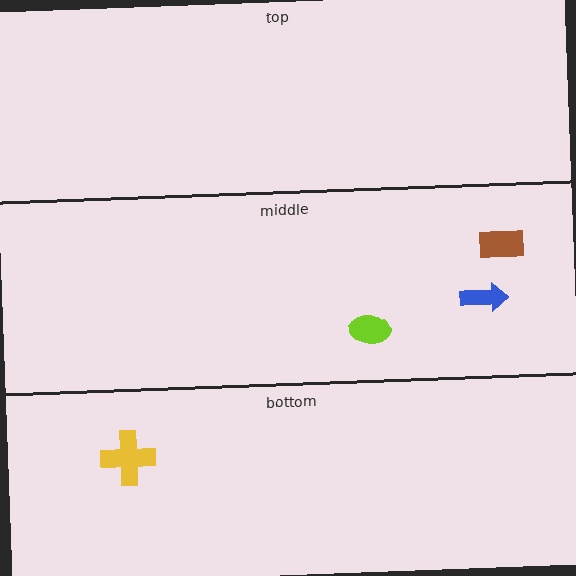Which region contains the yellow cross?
The bottom region.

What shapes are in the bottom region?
The yellow cross.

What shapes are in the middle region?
The lime ellipse, the brown rectangle, the blue arrow.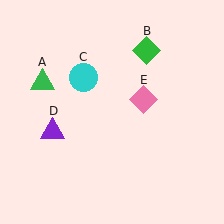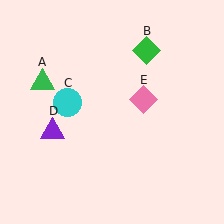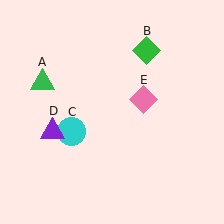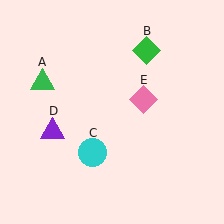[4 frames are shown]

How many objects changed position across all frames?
1 object changed position: cyan circle (object C).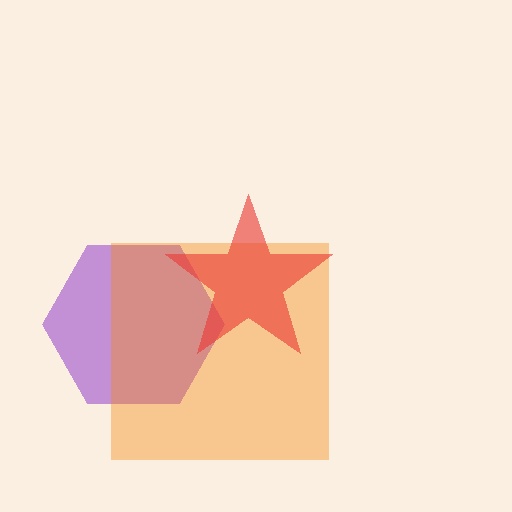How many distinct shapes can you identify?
There are 3 distinct shapes: a purple hexagon, an orange square, a red star.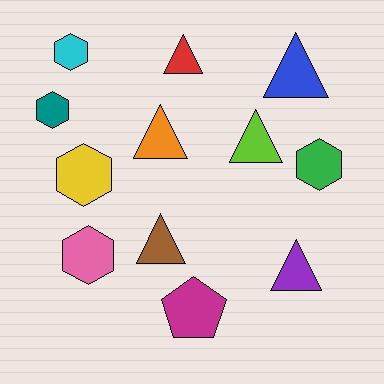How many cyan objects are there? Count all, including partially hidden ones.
There is 1 cyan object.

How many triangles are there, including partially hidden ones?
There are 6 triangles.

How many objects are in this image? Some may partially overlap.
There are 12 objects.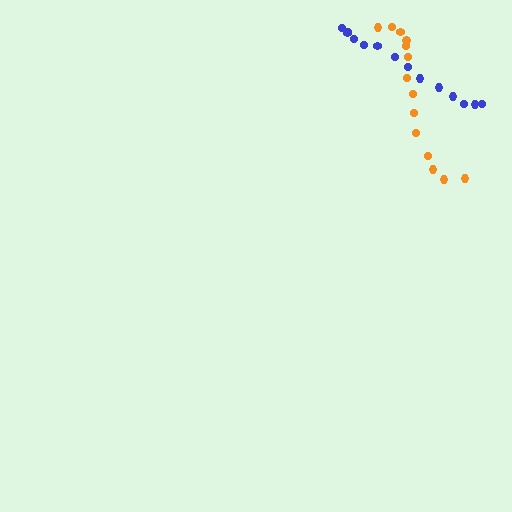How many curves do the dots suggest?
There are 2 distinct paths.